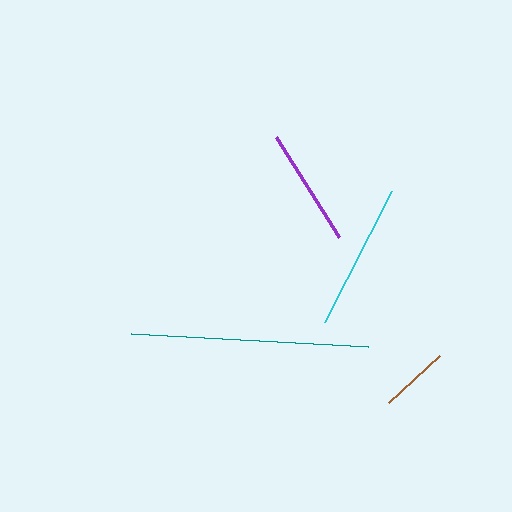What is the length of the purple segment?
The purple segment is approximately 118 pixels long.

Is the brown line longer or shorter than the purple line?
The purple line is longer than the brown line.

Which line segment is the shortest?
The brown line is the shortest at approximately 69 pixels.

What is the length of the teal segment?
The teal segment is approximately 237 pixels long.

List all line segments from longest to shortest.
From longest to shortest: teal, cyan, purple, brown.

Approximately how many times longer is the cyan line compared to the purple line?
The cyan line is approximately 1.2 times the length of the purple line.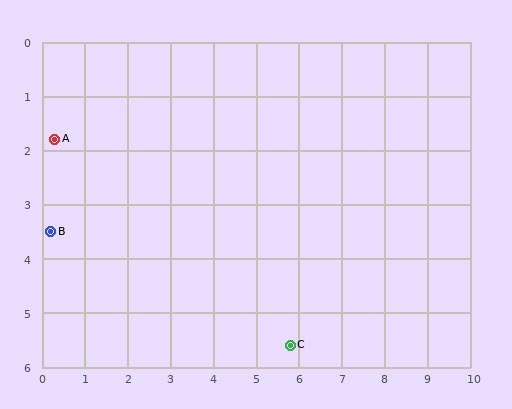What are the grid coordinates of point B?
Point B is at approximately (0.2, 3.5).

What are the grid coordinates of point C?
Point C is at approximately (5.8, 5.6).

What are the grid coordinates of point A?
Point A is at approximately (0.3, 1.8).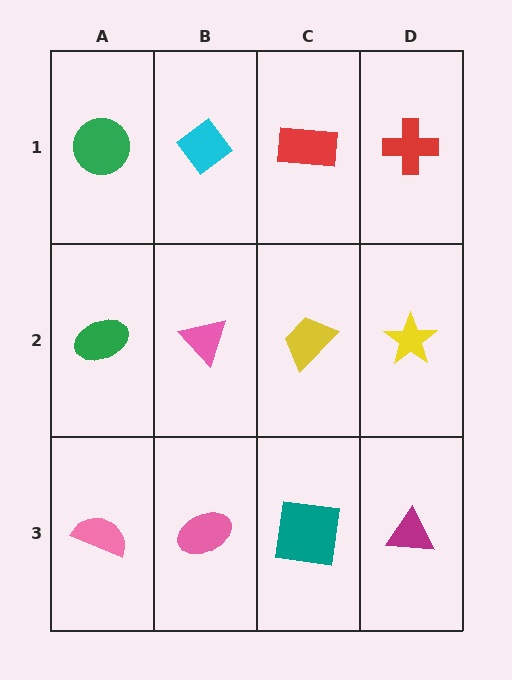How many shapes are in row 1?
4 shapes.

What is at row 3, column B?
A pink ellipse.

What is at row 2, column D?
A yellow star.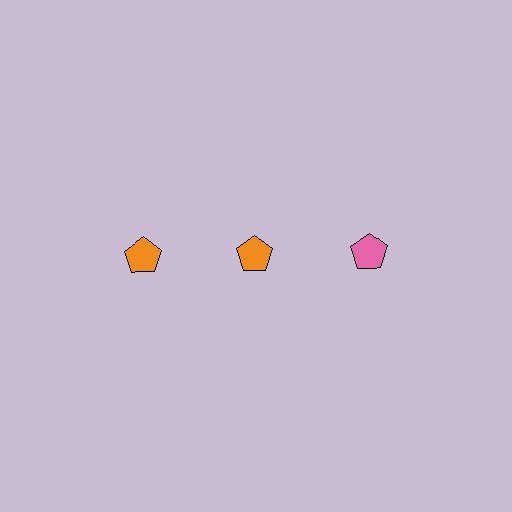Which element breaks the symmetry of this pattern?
The pink pentagon in the top row, center column breaks the symmetry. All other shapes are orange pentagons.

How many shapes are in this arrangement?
There are 3 shapes arranged in a grid pattern.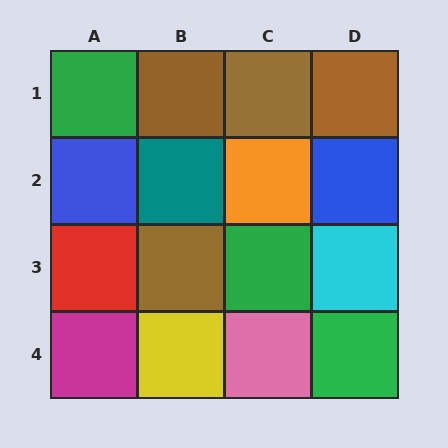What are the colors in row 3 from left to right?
Red, brown, green, cyan.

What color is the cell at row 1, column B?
Brown.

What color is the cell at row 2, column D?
Blue.